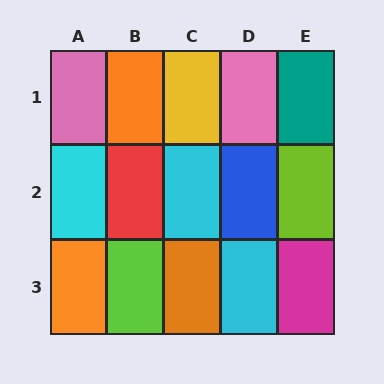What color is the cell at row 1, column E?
Teal.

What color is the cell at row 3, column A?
Orange.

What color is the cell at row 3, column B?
Lime.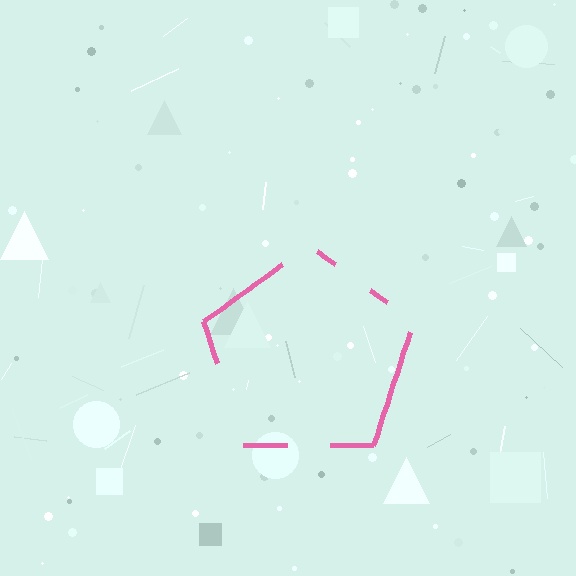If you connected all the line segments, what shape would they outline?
They would outline a pentagon.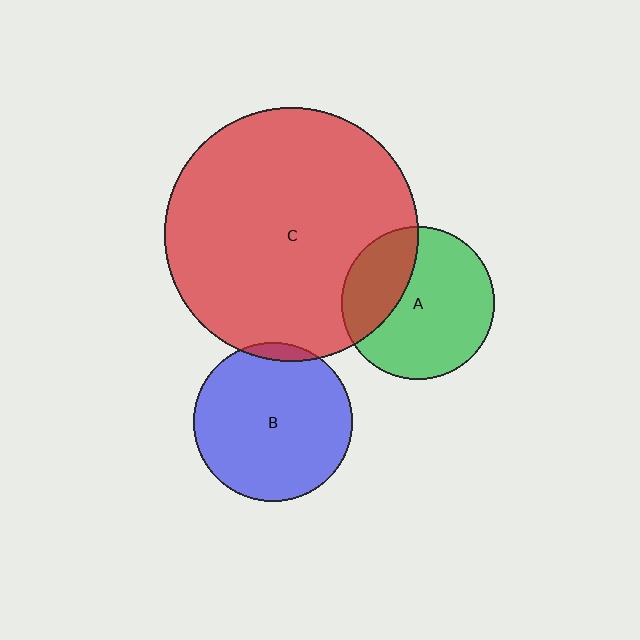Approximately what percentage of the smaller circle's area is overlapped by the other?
Approximately 30%.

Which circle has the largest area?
Circle C (red).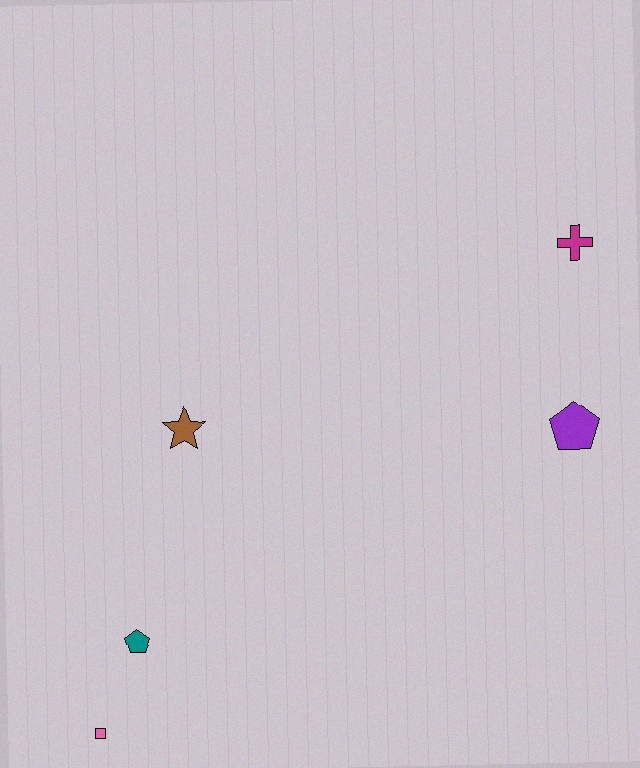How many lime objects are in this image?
There are no lime objects.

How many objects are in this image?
There are 5 objects.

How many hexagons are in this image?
There are no hexagons.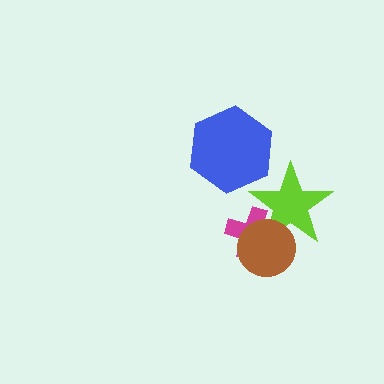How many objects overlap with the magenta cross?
2 objects overlap with the magenta cross.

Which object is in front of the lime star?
The brown circle is in front of the lime star.